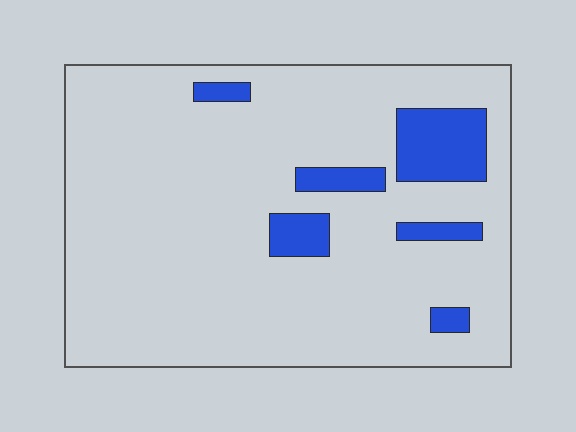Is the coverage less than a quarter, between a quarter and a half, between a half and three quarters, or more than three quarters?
Less than a quarter.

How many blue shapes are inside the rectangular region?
6.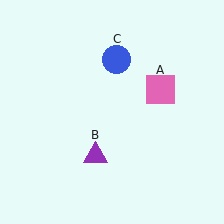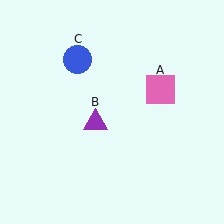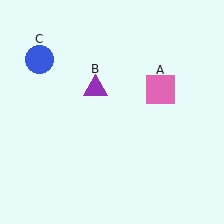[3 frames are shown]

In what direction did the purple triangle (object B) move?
The purple triangle (object B) moved up.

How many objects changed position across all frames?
2 objects changed position: purple triangle (object B), blue circle (object C).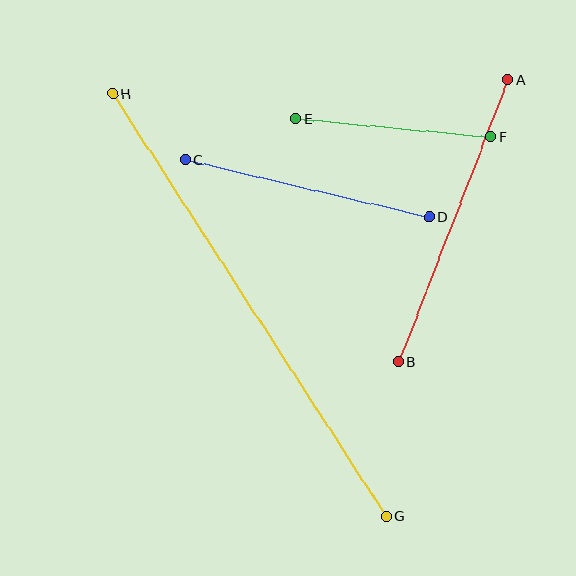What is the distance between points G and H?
The distance is approximately 503 pixels.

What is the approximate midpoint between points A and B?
The midpoint is at approximately (453, 221) pixels.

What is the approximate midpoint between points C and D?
The midpoint is at approximately (307, 188) pixels.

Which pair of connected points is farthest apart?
Points G and H are farthest apart.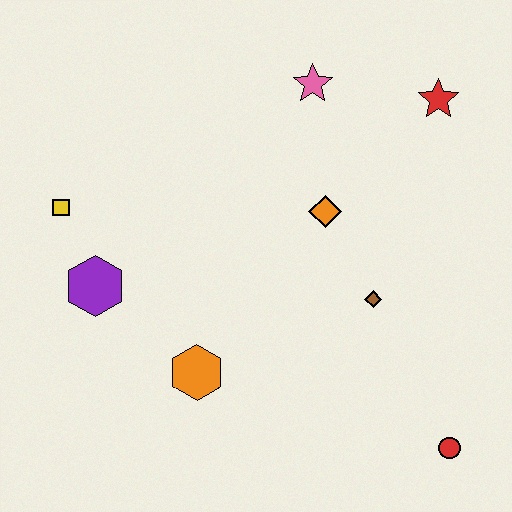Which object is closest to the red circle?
The brown diamond is closest to the red circle.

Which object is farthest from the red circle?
The yellow square is farthest from the red circle.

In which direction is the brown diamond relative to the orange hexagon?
The brown diamond is to the right of the orange hexagon.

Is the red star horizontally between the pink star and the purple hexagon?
No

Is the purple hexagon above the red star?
No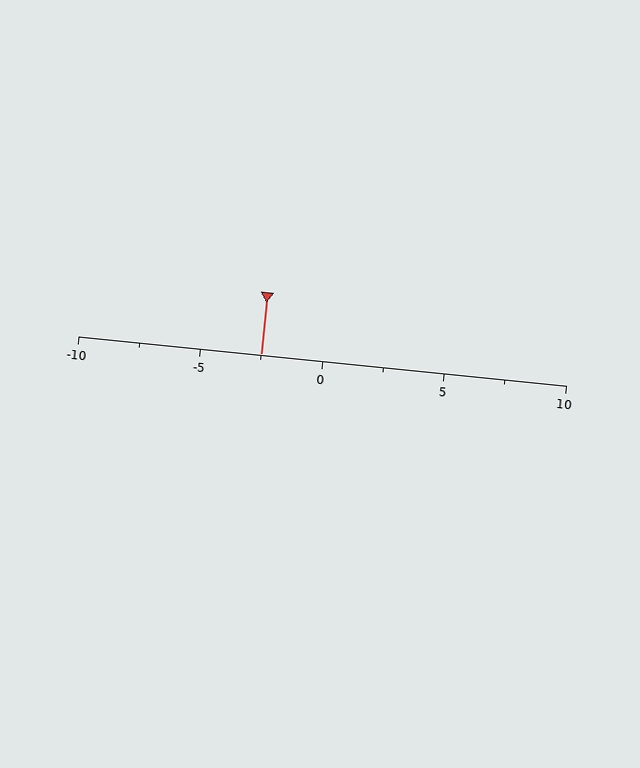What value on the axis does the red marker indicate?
The marker indicates approximately -2.5.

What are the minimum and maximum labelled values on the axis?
The axis runs from -10 to 10.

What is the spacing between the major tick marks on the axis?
The major ticks are spaced 5 apart.